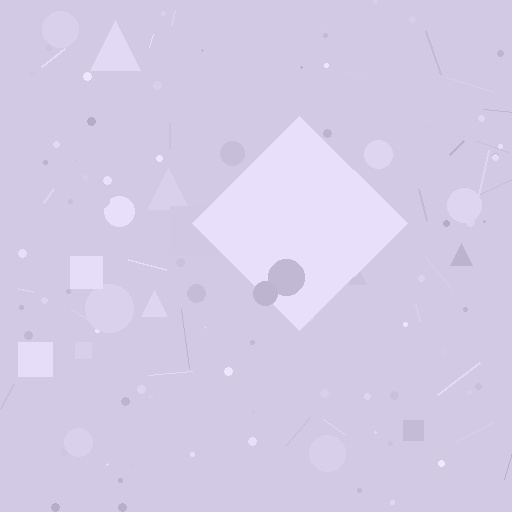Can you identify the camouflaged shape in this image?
The camouflaged shape is a diamond.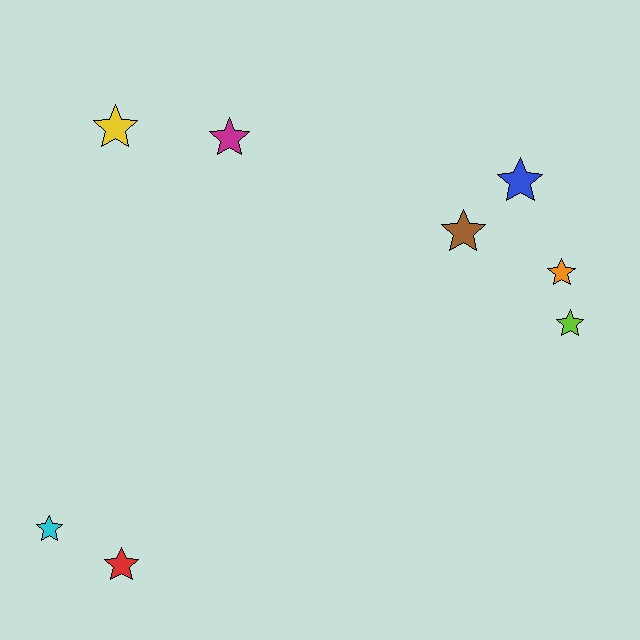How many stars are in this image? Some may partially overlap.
There are 8 stars.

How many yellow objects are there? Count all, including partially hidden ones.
There is 1 yellow object.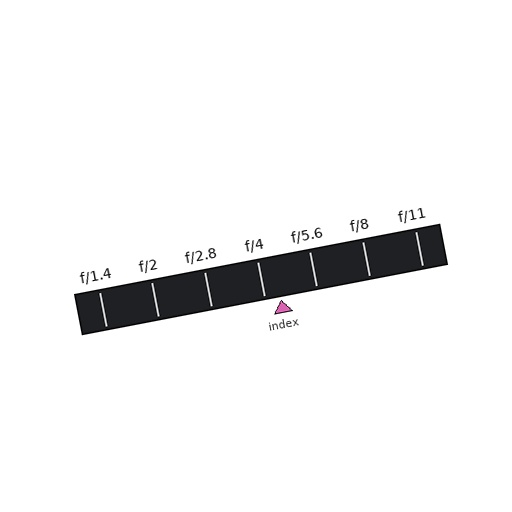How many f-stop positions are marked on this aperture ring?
There are 7 f-stop positions marked.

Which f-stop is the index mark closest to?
The index mark is closest to f/4.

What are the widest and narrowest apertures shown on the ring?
The widest aperture shown is f/1.4 and the narrowest is f/11.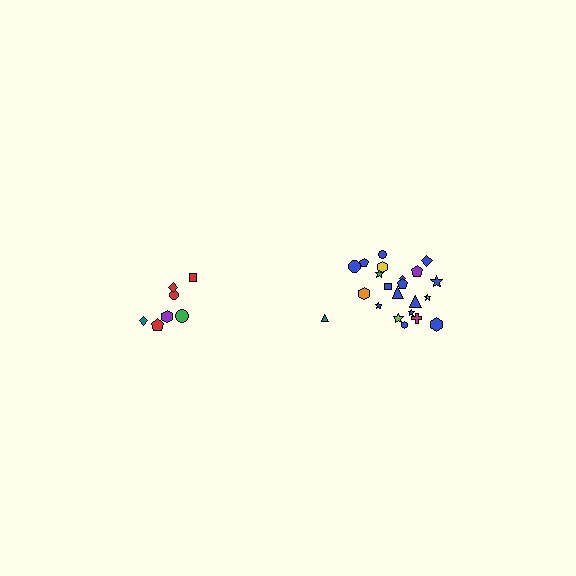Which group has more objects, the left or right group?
The right group.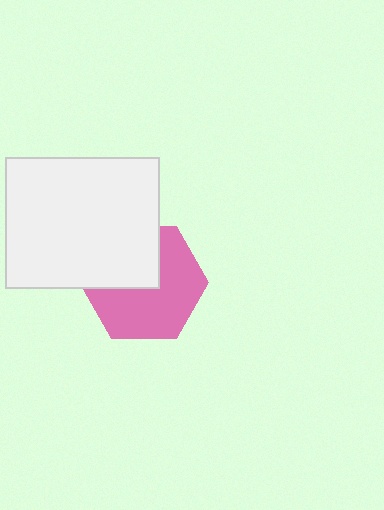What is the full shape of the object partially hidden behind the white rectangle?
The partially hidden object is a pink hexagon.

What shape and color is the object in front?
The object in front is a white rectangle.